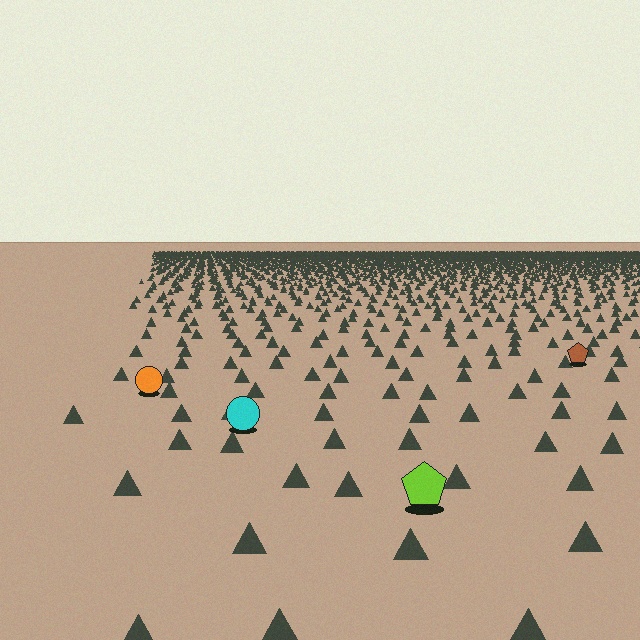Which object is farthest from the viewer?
The brown pentagon is farthest from the viewer. It appears smaller and the ground texture around it is denser.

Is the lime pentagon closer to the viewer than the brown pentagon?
Yes. The lime pentagon is closer — you can tell from the texture gradient: the ground texture is coarser near it.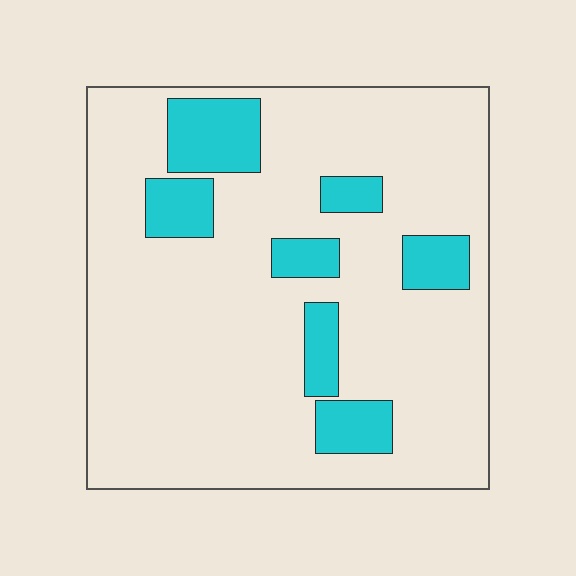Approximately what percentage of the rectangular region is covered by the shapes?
Approximately 15%.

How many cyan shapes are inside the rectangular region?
7.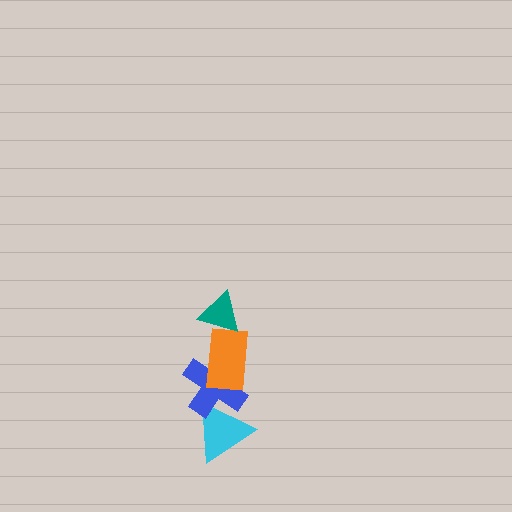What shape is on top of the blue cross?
The orange rectangle is on top of the blue cross.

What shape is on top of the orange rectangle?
The teal triangle is on top of the orange rectangle.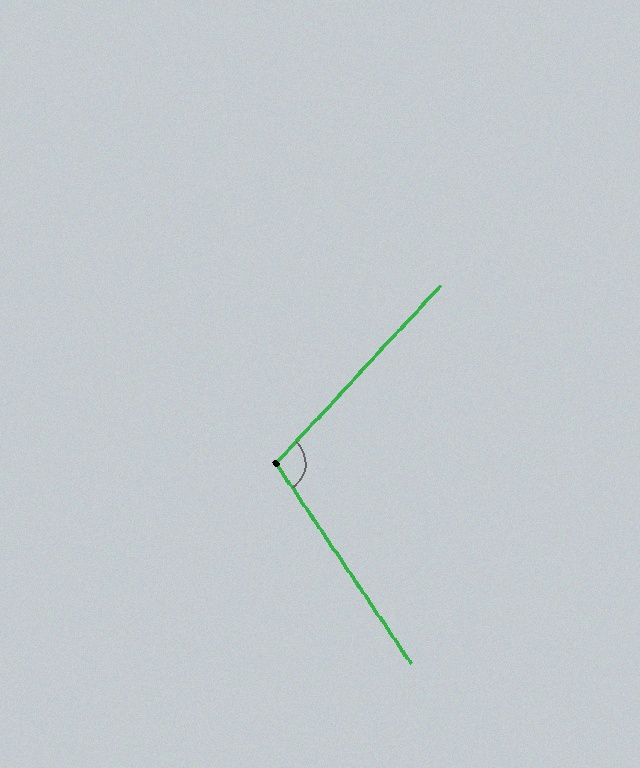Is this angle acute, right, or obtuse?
It is obtuse.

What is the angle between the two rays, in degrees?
Approximately 103 degrees.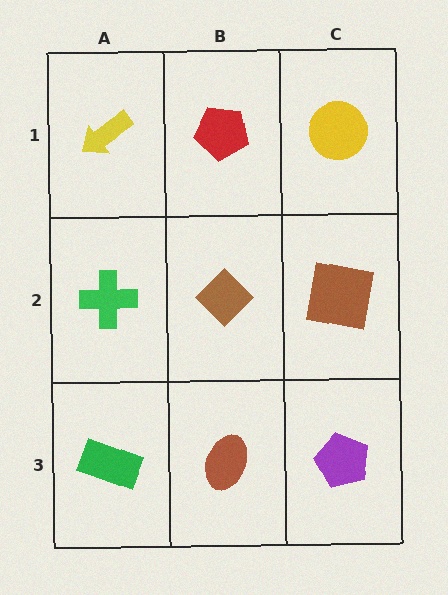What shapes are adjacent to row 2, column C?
A yellow circle (row 1, column C), a purple pentagon (row 3, column C), a brown diamond (row 2, column B).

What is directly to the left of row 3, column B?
A green rectangle.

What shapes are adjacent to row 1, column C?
A brown square (row 2, column C), a red pentagon (row 1, column B).